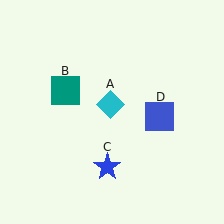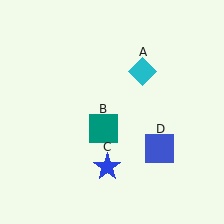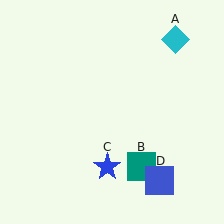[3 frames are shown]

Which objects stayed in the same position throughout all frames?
Blue star (object C) remained stationary.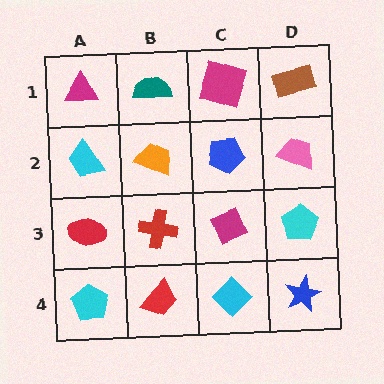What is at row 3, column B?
A red cross.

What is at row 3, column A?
A red ellipse.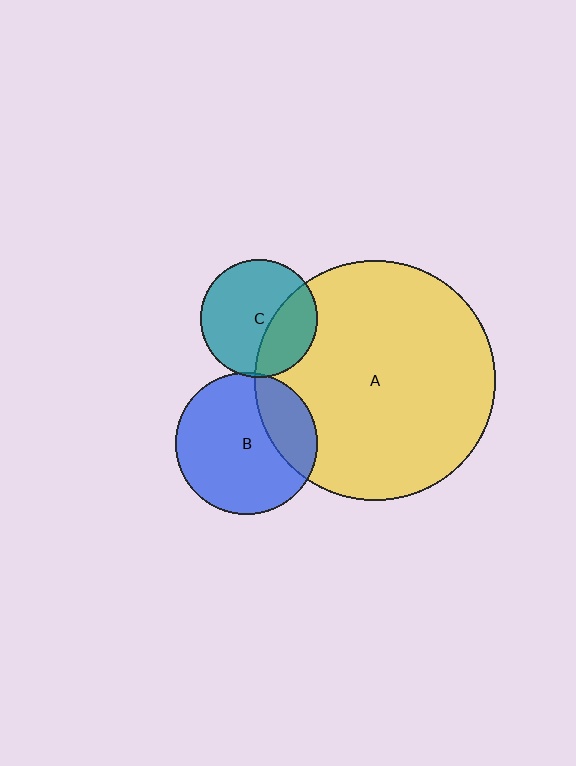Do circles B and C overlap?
Yes.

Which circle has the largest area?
Circle A (yellow).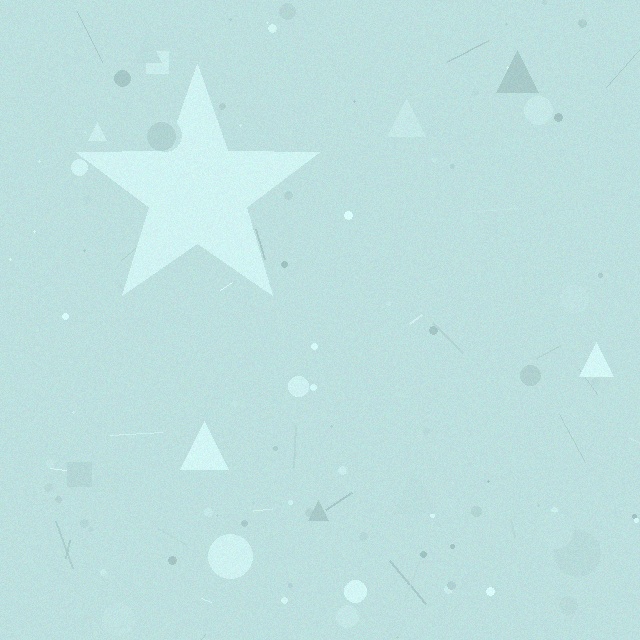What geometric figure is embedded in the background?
A star is embedded in the background.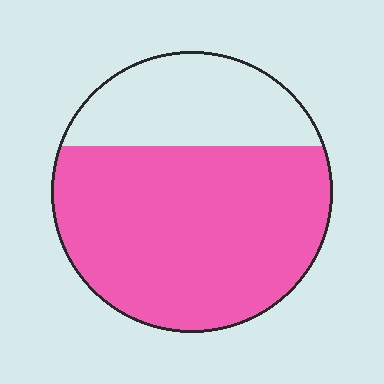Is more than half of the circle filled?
Yes.